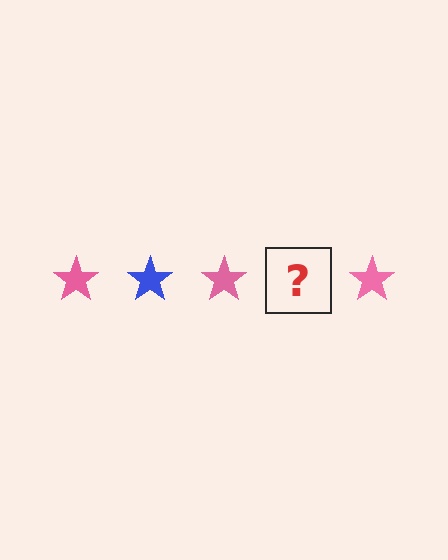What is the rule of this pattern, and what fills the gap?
The rule is that the pattern cycles through pink, blue stars. The gap should be filled with a blue star.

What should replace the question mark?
The question mark should be replaced with a blue star.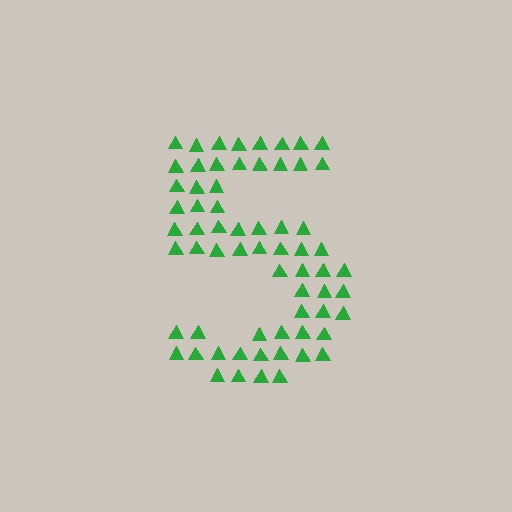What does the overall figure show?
The overall figure shows the digit 5.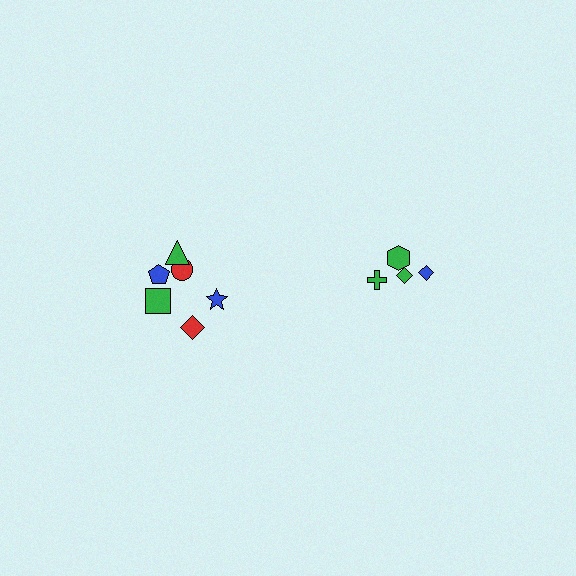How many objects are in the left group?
There are 6 objects.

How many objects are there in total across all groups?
There are 10 objects.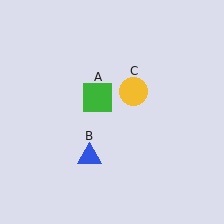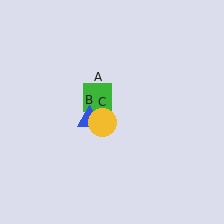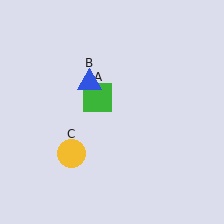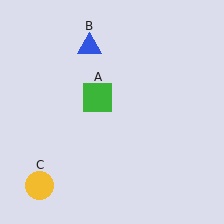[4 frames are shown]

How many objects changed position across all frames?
2 objects changed position: blue triangle (object B), yellow circle (object C).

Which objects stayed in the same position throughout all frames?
Green square (object A) remained stationary.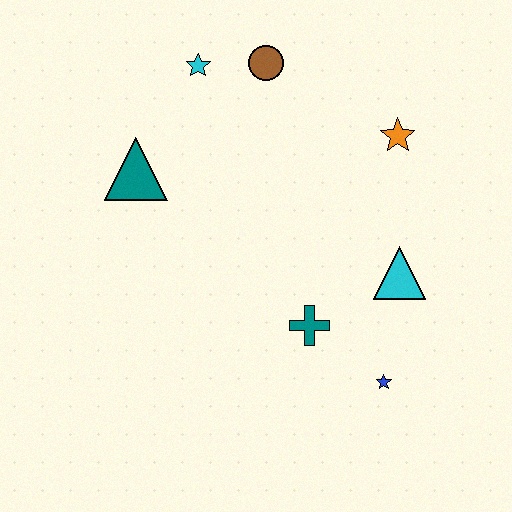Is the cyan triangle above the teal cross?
Yes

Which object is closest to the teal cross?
The blue star is closest to the teal cross.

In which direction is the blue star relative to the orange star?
The blue star is below the orange star.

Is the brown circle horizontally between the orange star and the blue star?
No